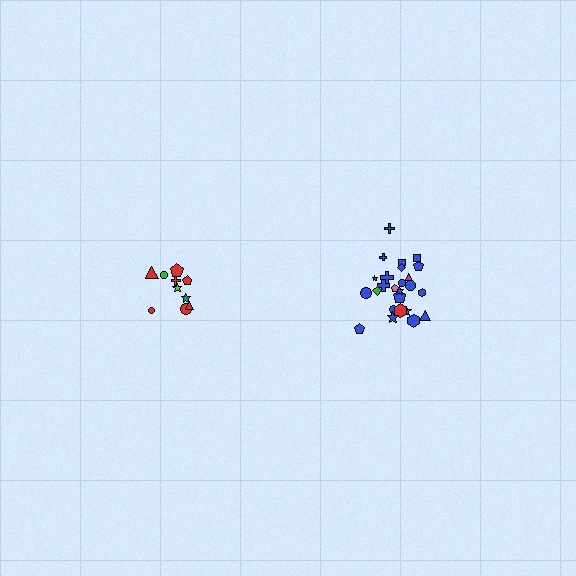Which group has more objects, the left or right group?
The right group.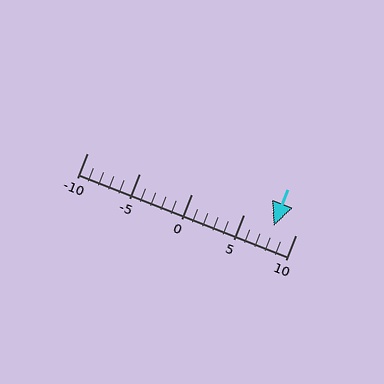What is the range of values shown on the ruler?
The ruler shows values from -10 to 10.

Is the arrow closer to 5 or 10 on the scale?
The arrow is closer to 10.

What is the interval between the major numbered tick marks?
The major tick marks are spaced 5 units apart.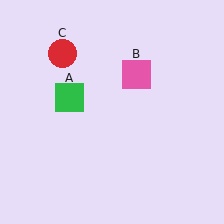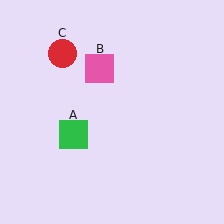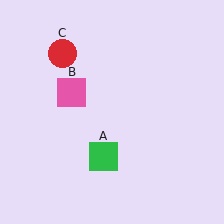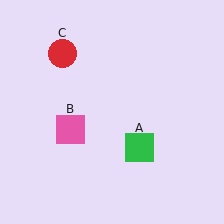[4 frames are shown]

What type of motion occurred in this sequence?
The green square (object A), pink square (object B) rotated counterclockwise around the center of the scene.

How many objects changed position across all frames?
2 objects changed position: green square (object A), pink square (object B).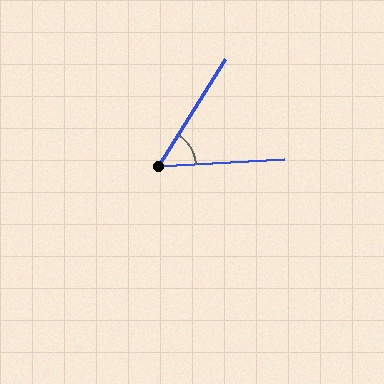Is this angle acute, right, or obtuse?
It is acute.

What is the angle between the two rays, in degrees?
Approximately 55 degrees.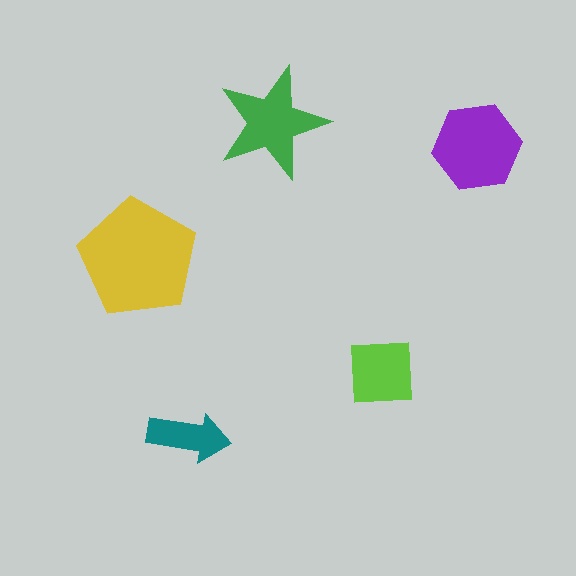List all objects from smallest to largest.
The teal arrow, the lime square, the green star, the purple hexagon, the yellow pentagon.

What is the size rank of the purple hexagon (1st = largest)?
2nd.